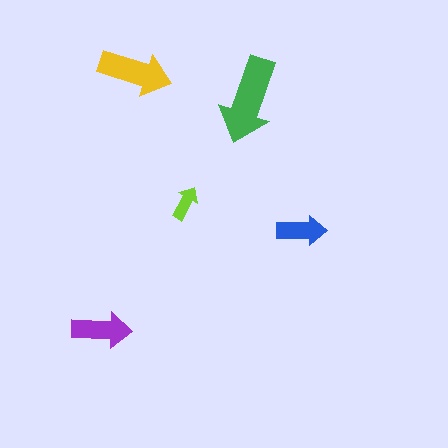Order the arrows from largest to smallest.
the green one, the yellow one, the purple one, the blue one, the lime one.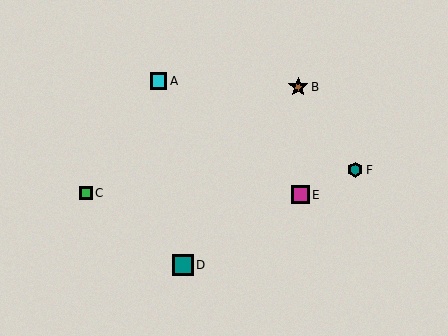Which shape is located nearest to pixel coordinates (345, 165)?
The teal hexagon (labeled F) at (355, 170) is nearest to that location.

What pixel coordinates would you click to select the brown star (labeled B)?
Click at (298, 87) to select the brown star B.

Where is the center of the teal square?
The center of the teal square is at (183, 265).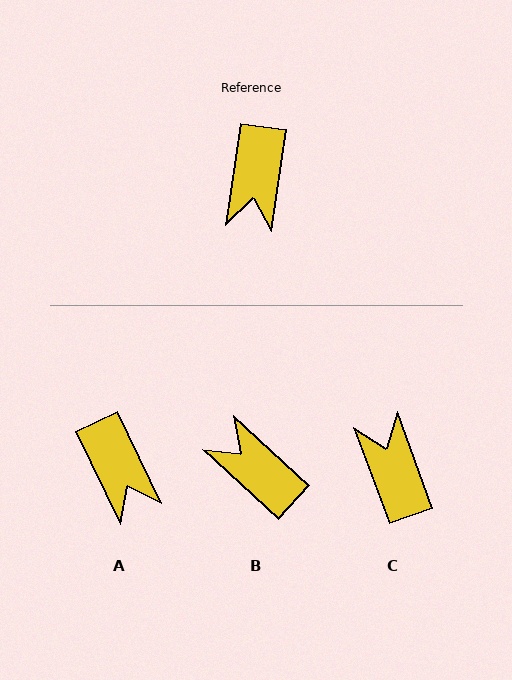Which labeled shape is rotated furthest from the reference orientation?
C, about 152 degrees away.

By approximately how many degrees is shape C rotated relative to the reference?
Approximately 152 degrees clockwise.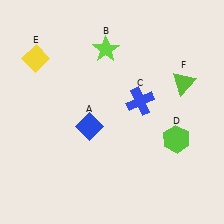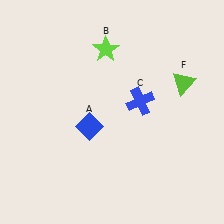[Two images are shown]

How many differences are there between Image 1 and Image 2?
There are 2 differences between the two images.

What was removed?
The yellow diamond (E), the lime hexagon (D) were removed in Image 2.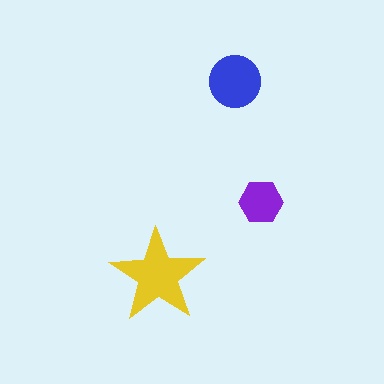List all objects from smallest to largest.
The purple hexagon, the blue circle, the yellow star.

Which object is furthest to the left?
The yellow star is leftmost.